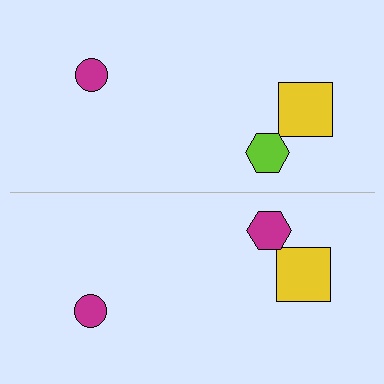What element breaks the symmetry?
The magenta hexagon on the bottom side breaks the symmetry — its mirror counterpart is lime.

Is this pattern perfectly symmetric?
No, the pattern is not perfectly symmetric. The magenta hexagon on the bottom side breaks the symmetry — its mirror counterpart is lime.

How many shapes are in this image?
There are 6 shapes in this image.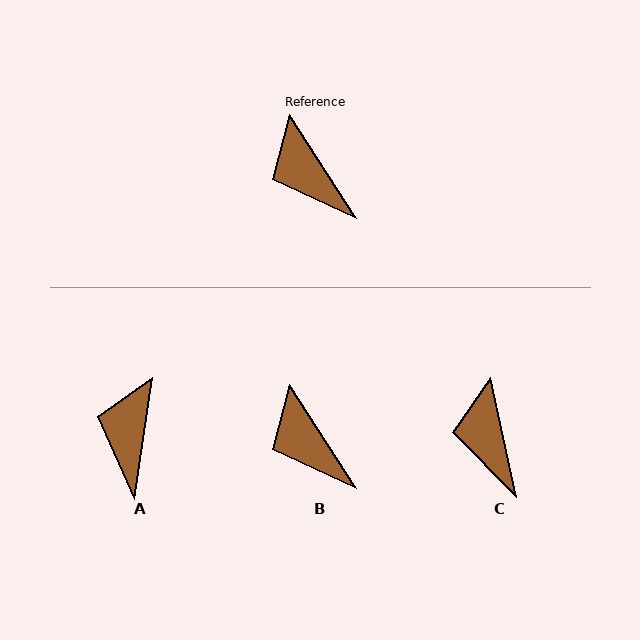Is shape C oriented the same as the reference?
No, it is off by about 20 degrees.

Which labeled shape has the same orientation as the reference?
B.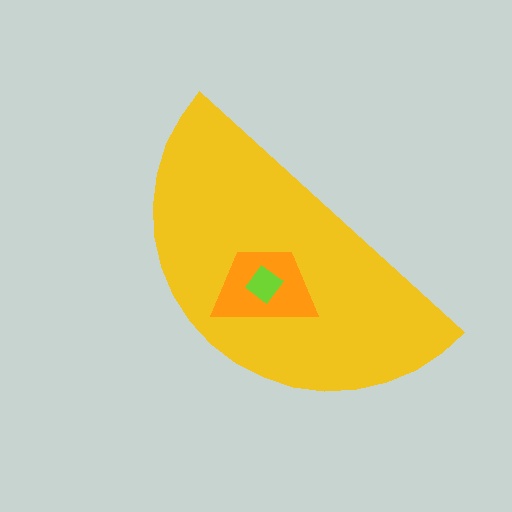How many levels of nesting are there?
3.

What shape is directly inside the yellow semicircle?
The orange trapezoid.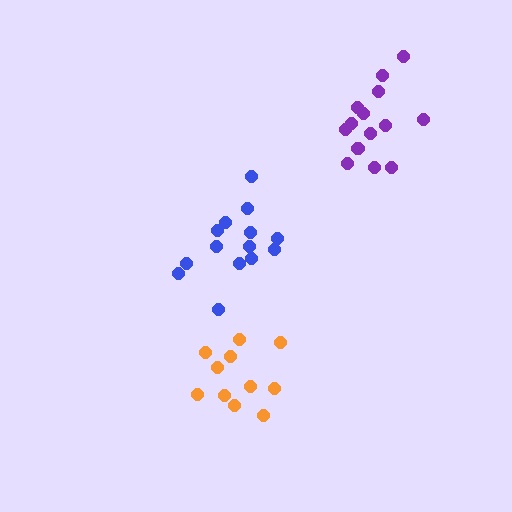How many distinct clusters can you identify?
There are 3 distinct clusters.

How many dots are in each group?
Group 1: 11 dots, Group 2: 14 dots, Group 3: 14 dots (39 total).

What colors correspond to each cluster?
The clusters are colored: orange, blue, purple.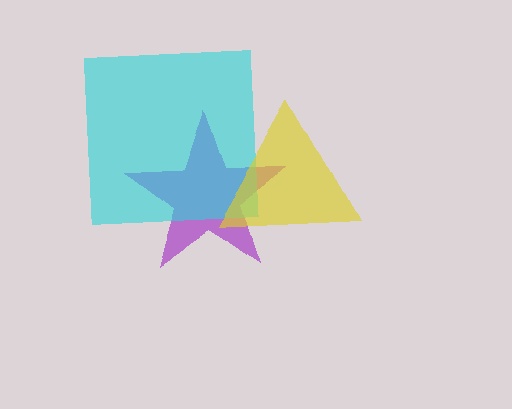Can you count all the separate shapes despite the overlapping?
Yes, there are 3 separate shapes.